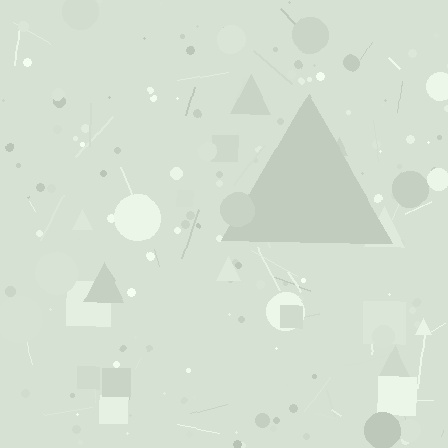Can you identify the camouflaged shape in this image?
The camouflaged shape is a triangle.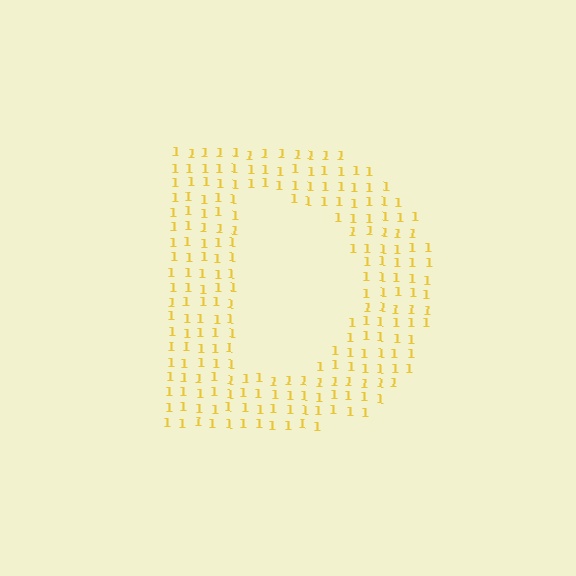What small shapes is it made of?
It is made of small digit 1's.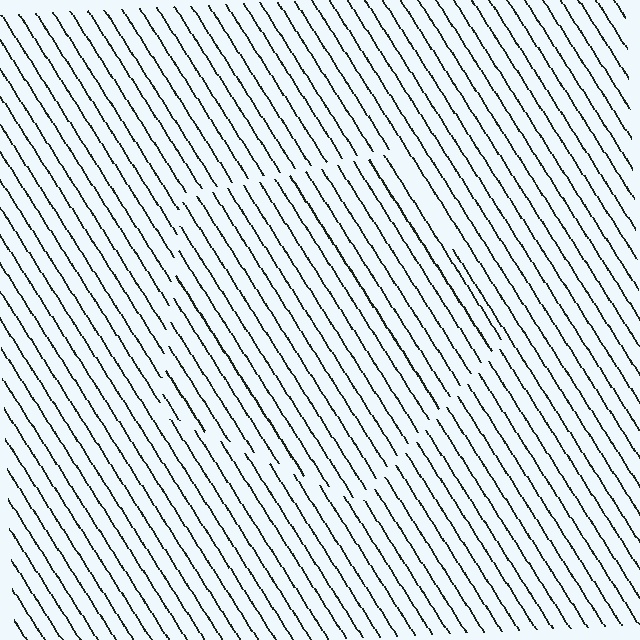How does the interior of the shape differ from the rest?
The interior of the shape contains the same grating, shifted by half a period — the contour is defined by the phase discontinuity where line-ends from the inner and outer gratings abut.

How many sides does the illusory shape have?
5 sides — the line-ends trace a pentagon.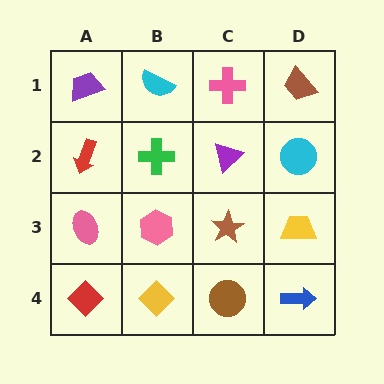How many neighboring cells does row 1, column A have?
2.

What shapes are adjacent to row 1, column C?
A purple triangle (row 2, column C), a cyan semicircle (row 1, column B), a brown trapezoid (row 1, column D).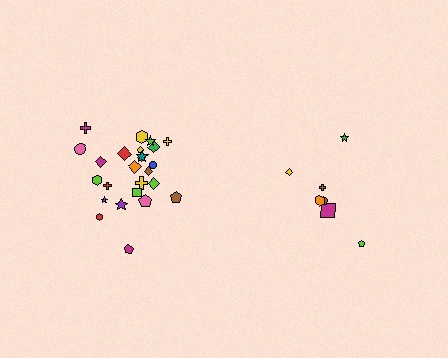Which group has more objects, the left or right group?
The left group.